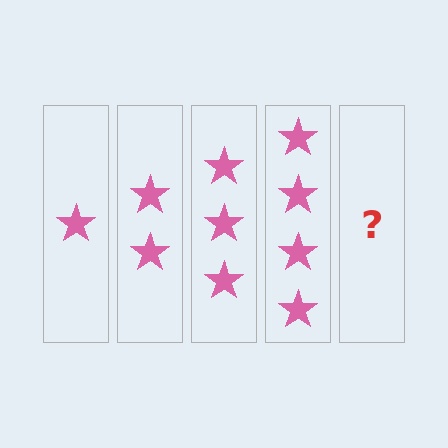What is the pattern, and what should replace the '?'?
The pattern is that each step adds one more star. The '?' should be 5 stars.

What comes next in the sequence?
The next element should be 5 stars.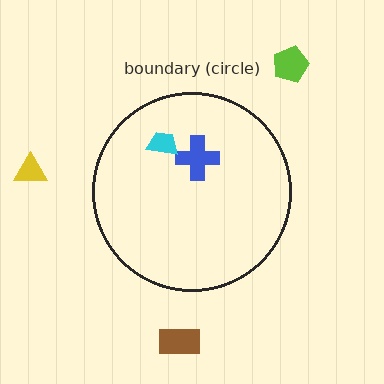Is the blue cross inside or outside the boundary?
Inside.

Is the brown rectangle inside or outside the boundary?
Outside.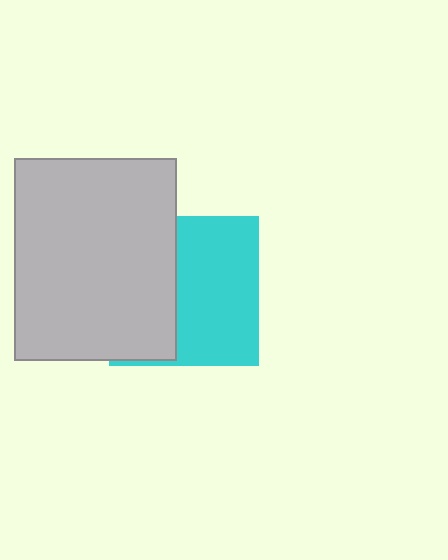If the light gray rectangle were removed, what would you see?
You would see the complete cyan square.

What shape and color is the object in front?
The object in front is a light gray rectangle.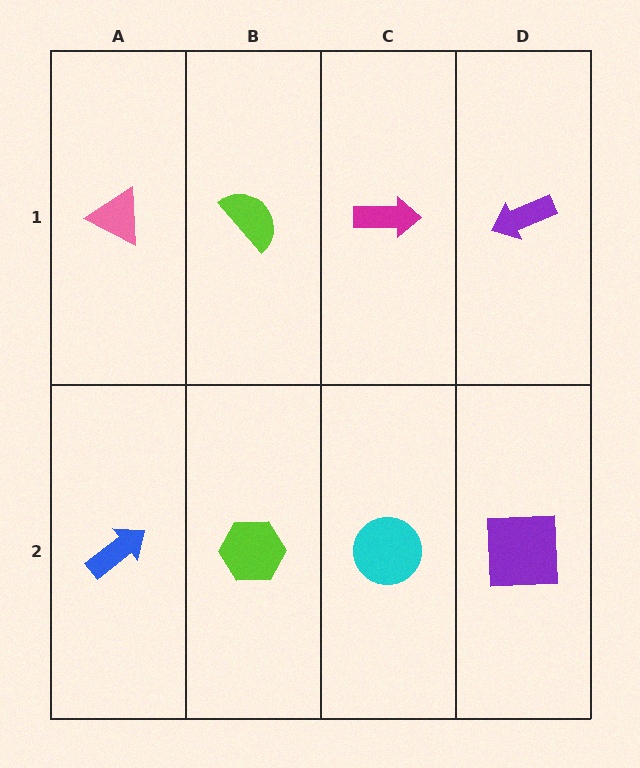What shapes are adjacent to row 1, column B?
A lime hexagon (row 2, column B), a pink triangle (row 1, column A), a magenta arrow (row 1, column C).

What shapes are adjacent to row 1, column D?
A purple square (row 2, column D), a magenta arrow (row 1, column C).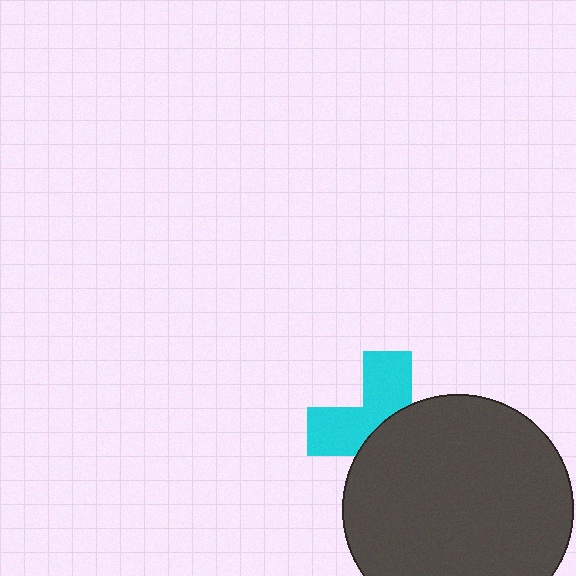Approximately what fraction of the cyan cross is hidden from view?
Roughly 55% of the cyan cross is hidden behind the dark gray circle.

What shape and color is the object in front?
The object in front is a dark gray circle.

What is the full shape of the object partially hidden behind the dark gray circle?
The partially hidden object is a cyan cross.